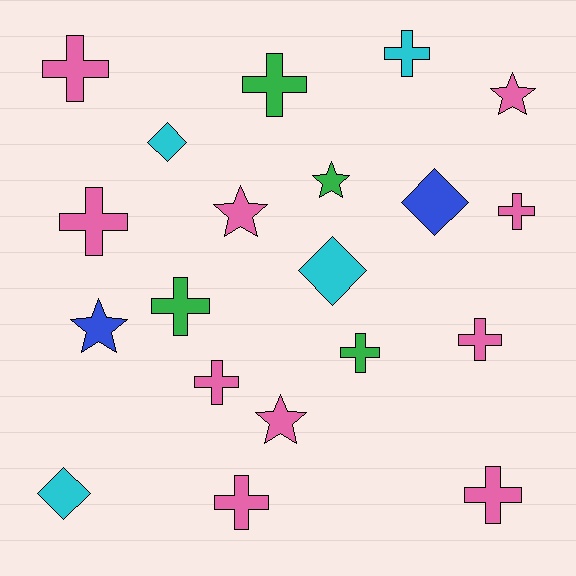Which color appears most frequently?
Pink, with 10 objects.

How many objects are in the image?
There are 20 objects.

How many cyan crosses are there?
There is 1 cyan cross.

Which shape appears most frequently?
Cross, with 11 objects.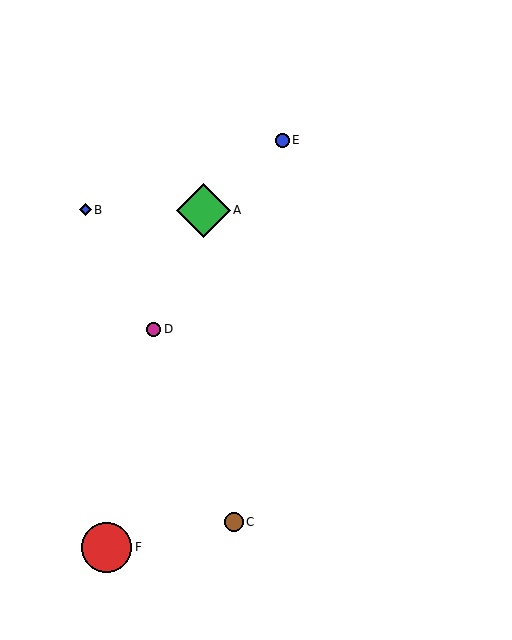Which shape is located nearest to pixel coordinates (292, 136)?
The blue circle (labeled E) at (282, 140) is nearest to that location.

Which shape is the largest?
The green diamond (labeled A) is the largest.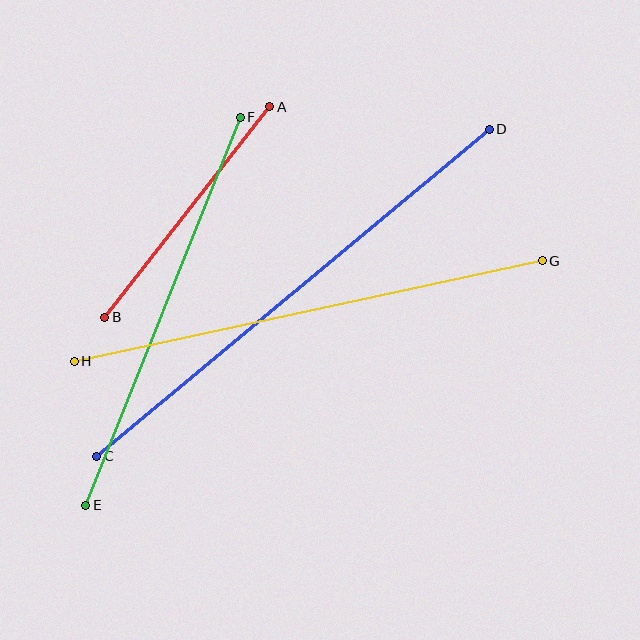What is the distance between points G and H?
The distance is approximately 479 pixels.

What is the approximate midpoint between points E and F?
The midpoint is at approximately (163, 311) pixels.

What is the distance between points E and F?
The distance is approximately 417 pixels.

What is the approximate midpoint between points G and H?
The midpoint is at approximately (308, 311) pixels.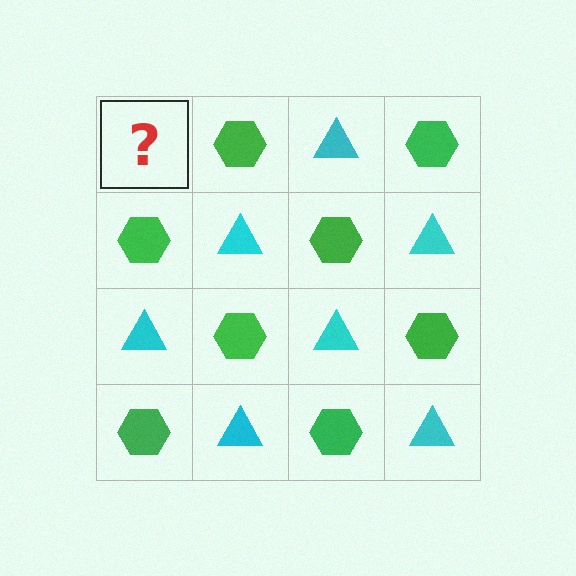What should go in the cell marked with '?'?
The missing cell should contain a cyan triangle.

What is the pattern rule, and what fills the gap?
The rule is that it alternates cyan triangle and green hexagon in a checkerboard pattern. The gap should be filled with a cyan triangle.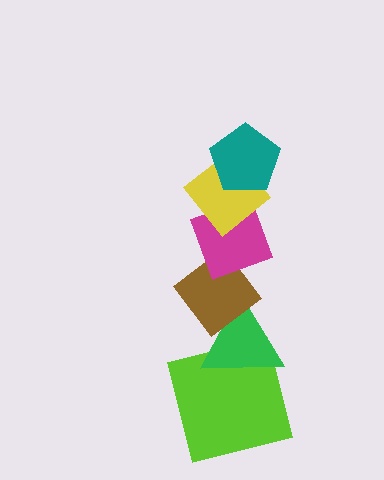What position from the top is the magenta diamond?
The magenta diamond is 3rd from the top.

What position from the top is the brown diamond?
The brown diamond is 4th from the top.